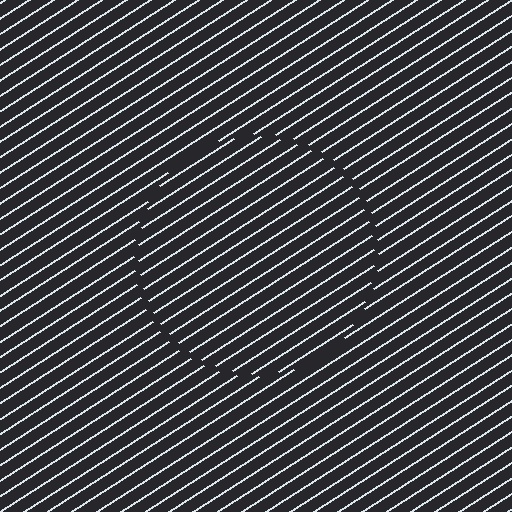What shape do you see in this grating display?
An illusory circle. The interior of the shape contains the same grating, shifted by half a period — the contour is defined by the phase discontinuity where line-ends from the inner and outer gratings abut.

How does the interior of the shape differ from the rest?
The interior of the shape contains the same grating, shifted by half a period — the contour is defined by the phase discontinuity where line-ends from the inner and outer gratings abut.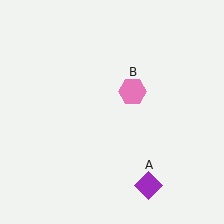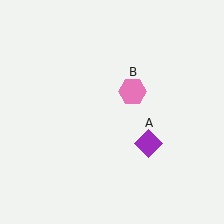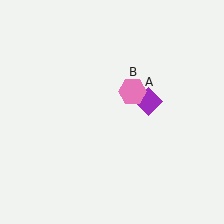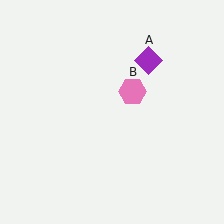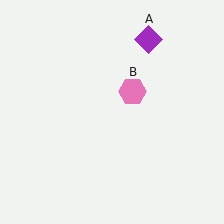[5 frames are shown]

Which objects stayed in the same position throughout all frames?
Pink hexagon (object B) remained stationary.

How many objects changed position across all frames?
1 object changed position: purple diamond (object A).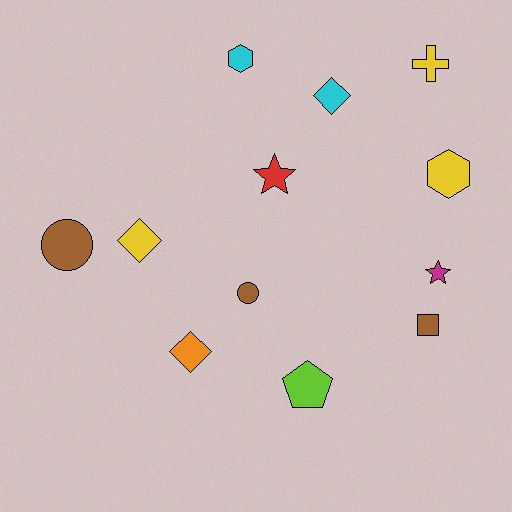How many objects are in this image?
There are 12 objects.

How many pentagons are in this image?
There is 1 pentagon.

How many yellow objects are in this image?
There are 3 yellow objects.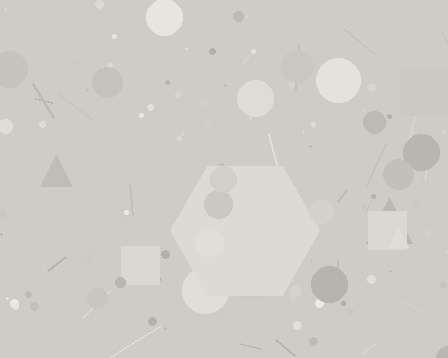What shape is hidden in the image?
A hexagon is hidden in the image.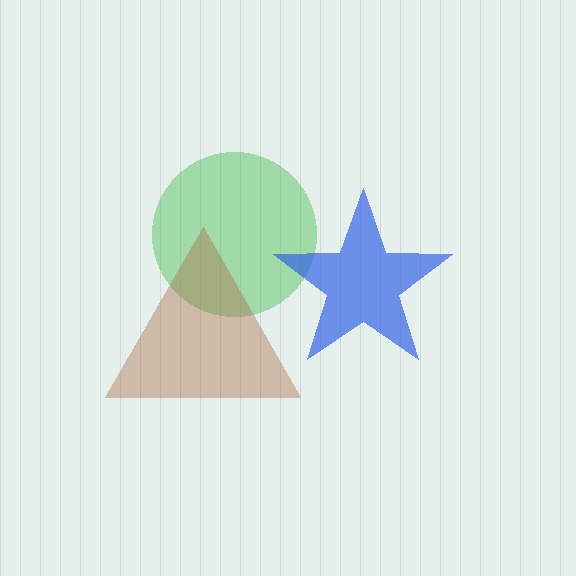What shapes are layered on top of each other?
The layered shapes are: a green circle, a blue star, a brown triangle.